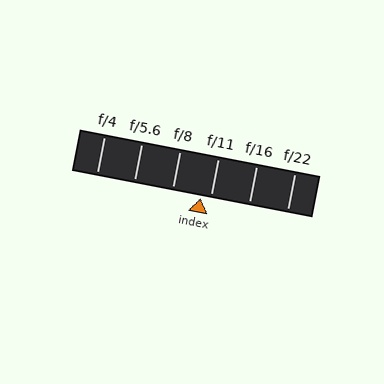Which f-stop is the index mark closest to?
The index mark is closest to f/11.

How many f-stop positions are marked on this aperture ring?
There are 6 f-stop positions marked.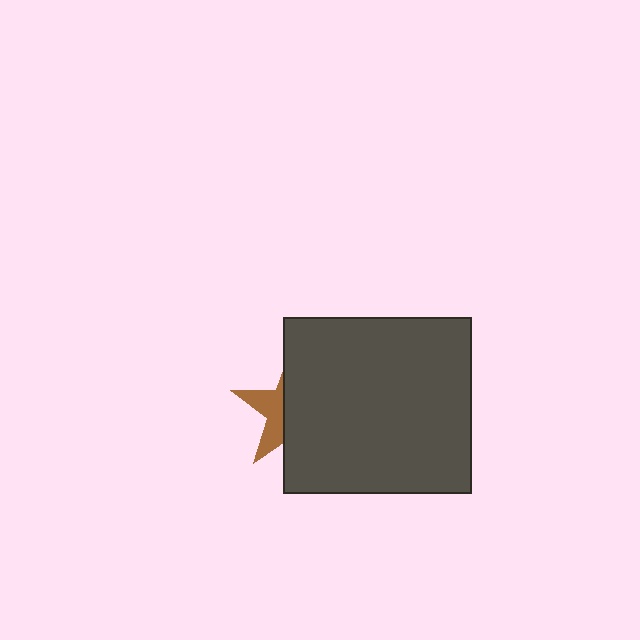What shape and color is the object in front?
The object in front is a dark gray rectangle.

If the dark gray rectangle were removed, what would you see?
You would see the complete brown star.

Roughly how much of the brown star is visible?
A small part of it is visible (roughly 36%).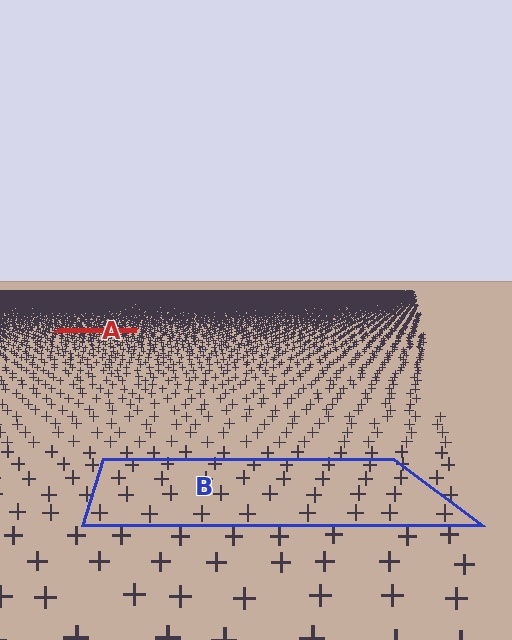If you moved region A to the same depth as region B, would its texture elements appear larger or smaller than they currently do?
They would appear larger. At a closer depth, the same texture elements are projected at a bigger on-screen size.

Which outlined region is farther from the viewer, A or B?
Region A is farther from the viewer — the texture elements inside it appear smaller and more densely packed.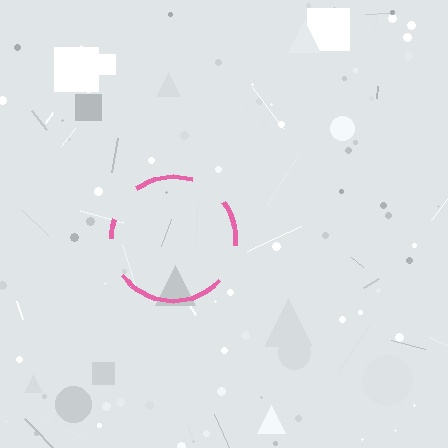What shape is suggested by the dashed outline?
The dashed outline suggests a circle.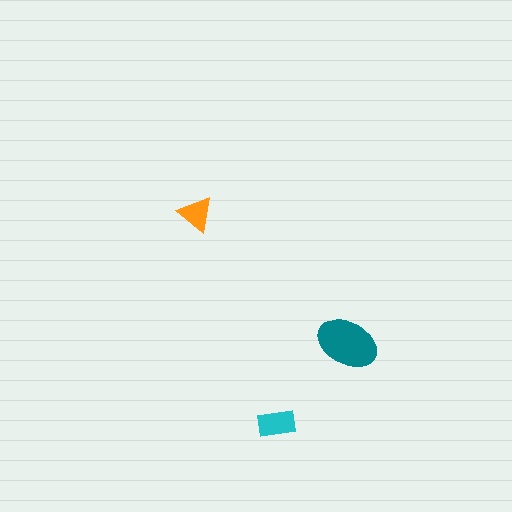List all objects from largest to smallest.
The teal ellipse, the cyan rectangle, the orange triangle.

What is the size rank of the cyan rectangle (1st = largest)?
2nd.